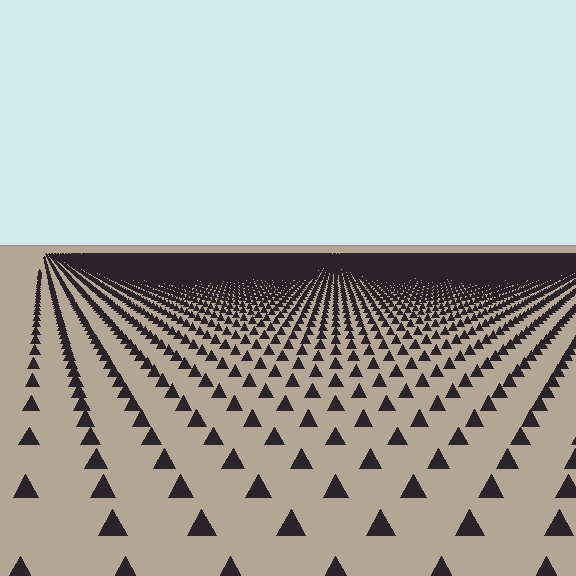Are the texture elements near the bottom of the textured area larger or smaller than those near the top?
Larger. Near the bottom, elements are closer to the viewer and appear at a bigger on-screen size.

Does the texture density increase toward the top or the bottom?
Density increases toward the top.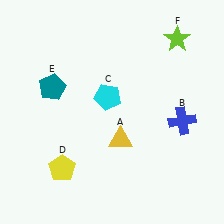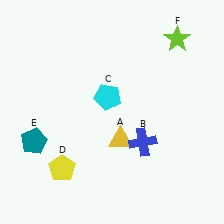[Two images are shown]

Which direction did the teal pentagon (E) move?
The teal pentagon (E) moved down.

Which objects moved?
The objects that moved are: the blue cross (B), the teal pentagon (E).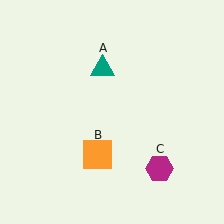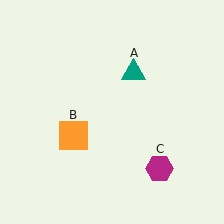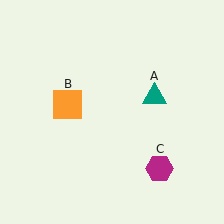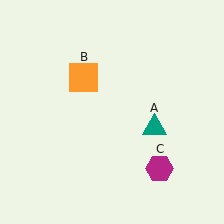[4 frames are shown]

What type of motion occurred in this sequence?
The teal triangle (object A), orange square (object B) rotated clockwise around the center of the scene.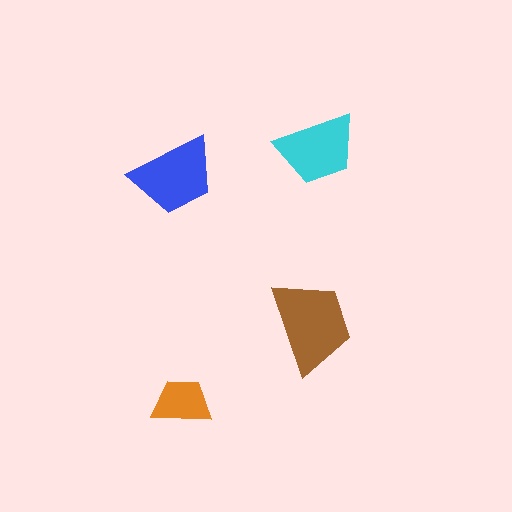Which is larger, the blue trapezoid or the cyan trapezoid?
The blue one.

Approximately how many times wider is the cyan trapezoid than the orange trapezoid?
About 1.5 times wider.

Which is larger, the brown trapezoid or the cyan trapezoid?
The brown one.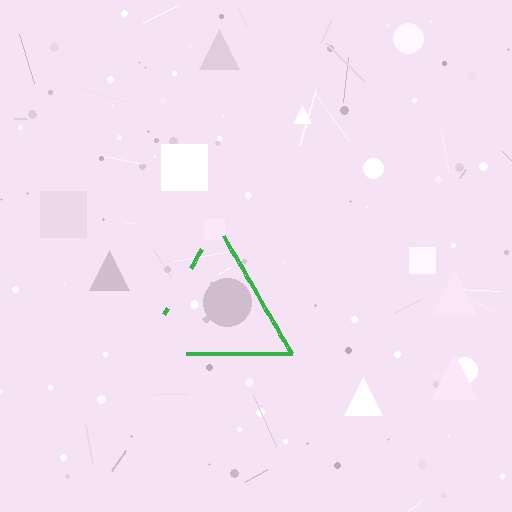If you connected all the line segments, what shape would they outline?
They would outline a triangle.